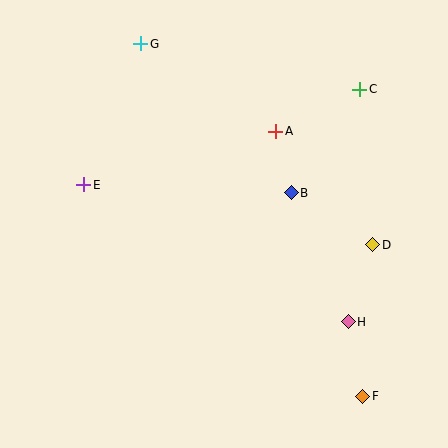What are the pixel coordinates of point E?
Point E is at (84, 185).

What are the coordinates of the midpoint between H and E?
The midpoint between H and E is at (216, 253).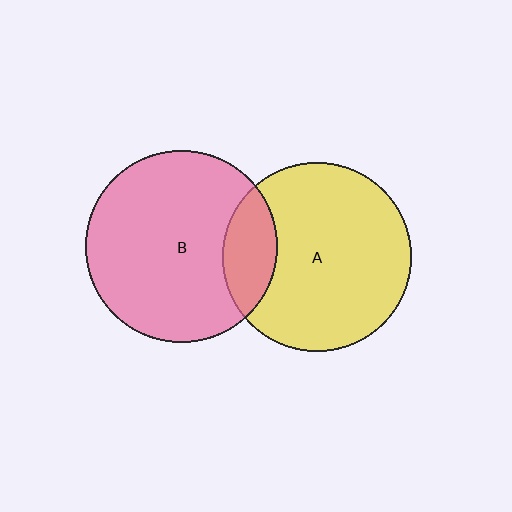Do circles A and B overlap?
Yes.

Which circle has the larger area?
Circle B (pink).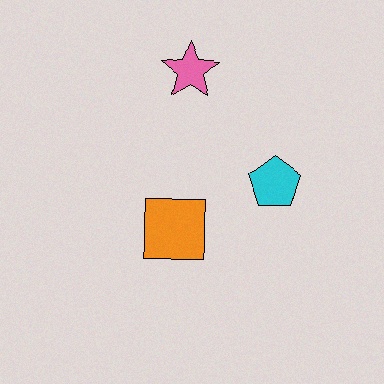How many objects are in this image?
There are 3 objects.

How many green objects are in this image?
There are no green objects.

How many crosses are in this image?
There are no crosses.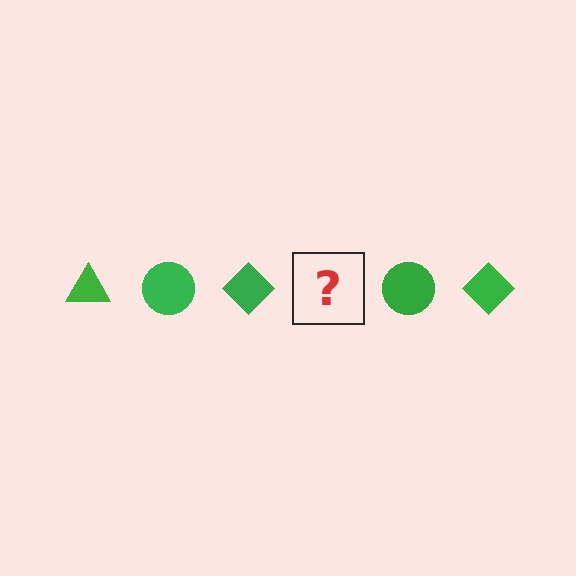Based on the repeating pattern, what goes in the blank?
The blank should be a green triangle.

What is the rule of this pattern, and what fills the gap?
The rule is that the pattern cycles through triangle, circle, diamond shapes in green. The gap should be filled with a green triangle.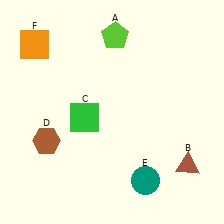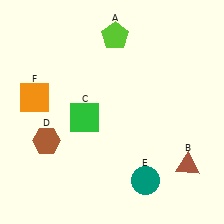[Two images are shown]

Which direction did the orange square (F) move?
The orange square (F) moved down.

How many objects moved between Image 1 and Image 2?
1 object moved between the two images.